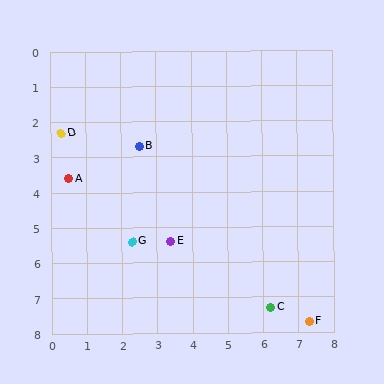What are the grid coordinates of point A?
Point A is at approximately (0.5, 3.6).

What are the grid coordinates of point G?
Point G is at approximately (2.3, 5.4).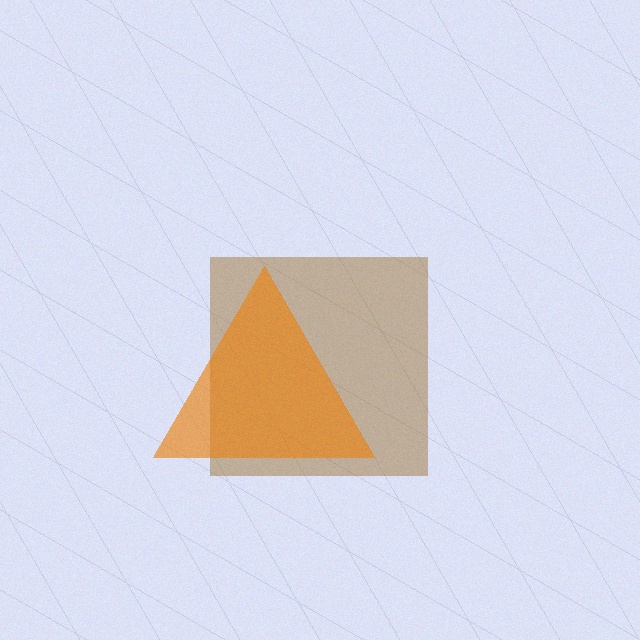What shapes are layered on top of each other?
The layered shapes are: a brown square, an orange triangle.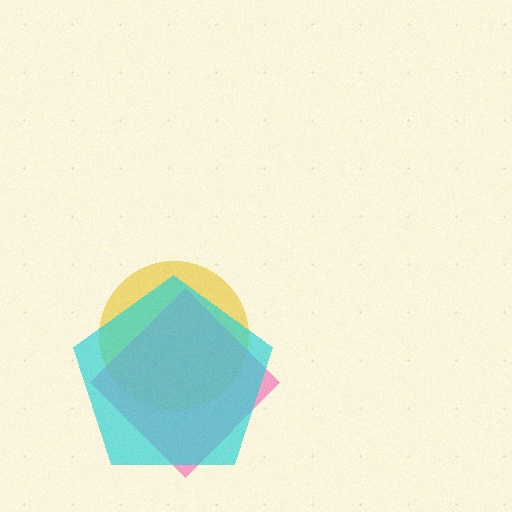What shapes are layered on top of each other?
The layered shapes are: a yellow circle, a pink diamond, a cyan pentagon.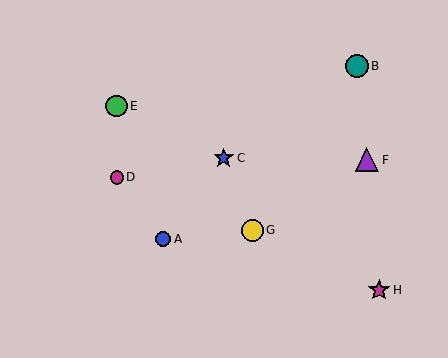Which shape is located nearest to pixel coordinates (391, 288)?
The magenta star (labeled H) at (379, 290) is nearest to that location.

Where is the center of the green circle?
The center of the green circle is at (116, 106).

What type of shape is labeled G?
Shape G is a yellow circle.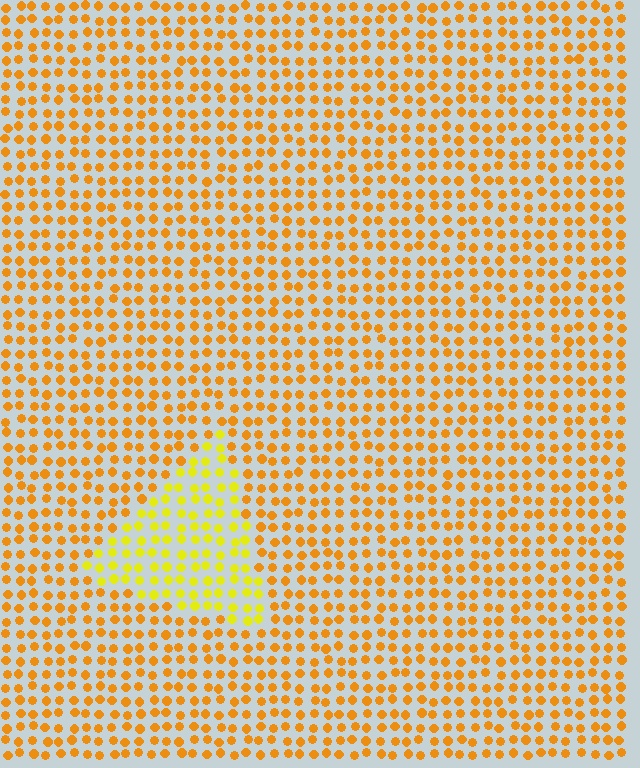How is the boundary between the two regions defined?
The boundary is defined purely by a slight shift in hue (about 29 degrees). Spacing, size, and orientation are identical on both sides.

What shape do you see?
I see a triangle.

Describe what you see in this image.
The image is filled with small orange elements in a uniform arrangement. A triangle-shaped region is visible where the elements are tinted to a slightly different hue, forming a subtle color boundary.